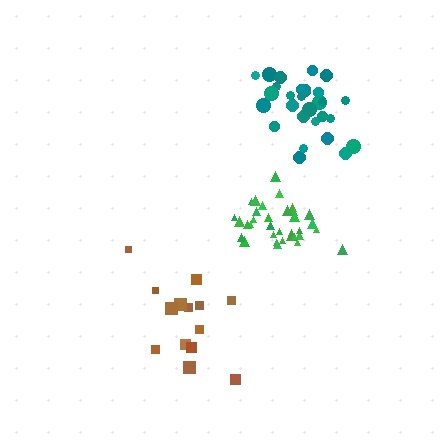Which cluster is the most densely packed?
Green.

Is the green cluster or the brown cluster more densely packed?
Green.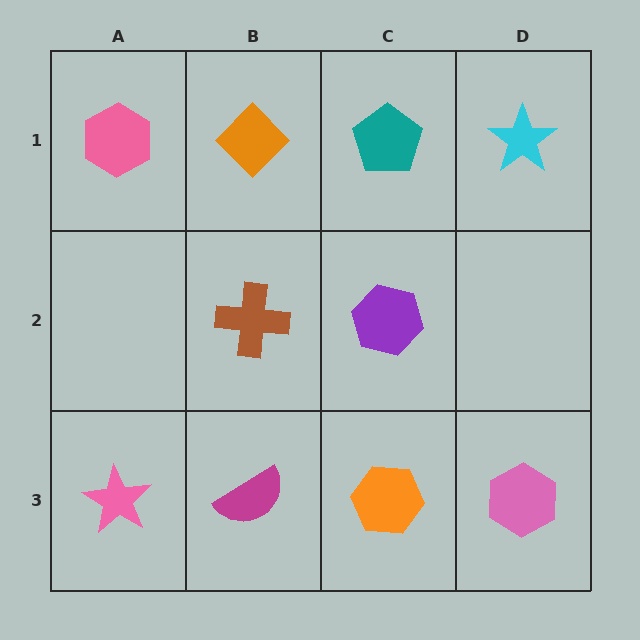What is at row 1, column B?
An orange diamond.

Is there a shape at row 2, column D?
No, that cell is empty.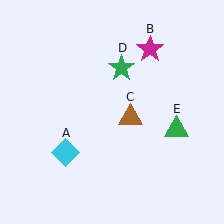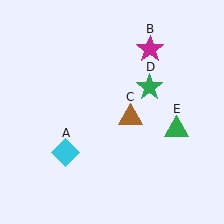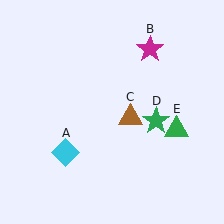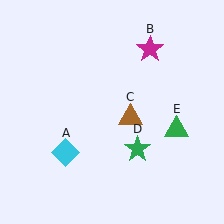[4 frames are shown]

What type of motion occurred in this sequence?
The green star (object D) rotated clockwise around the center of the scene.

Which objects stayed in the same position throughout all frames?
Cyan diamond (object A) and magenta star (object B) and brown triangle (object C) and green triangle (object E) remained stationary.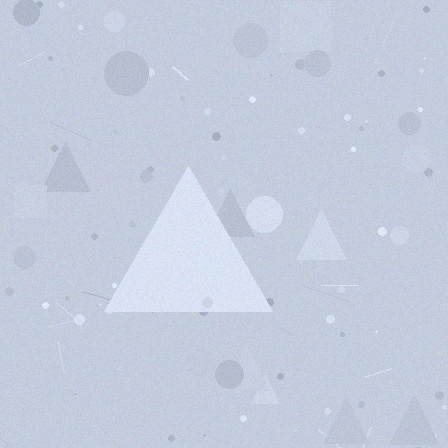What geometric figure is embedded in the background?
A triangle is embedded in the background.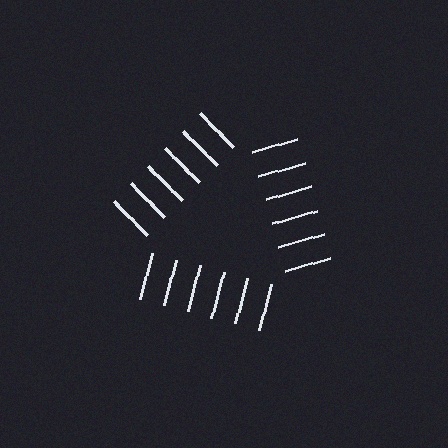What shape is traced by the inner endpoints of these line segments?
An illusory triangle — the line segments terminate on its edges but no continuous stroke is drawn.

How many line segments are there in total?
18 — 6 along each of the 3 edges.